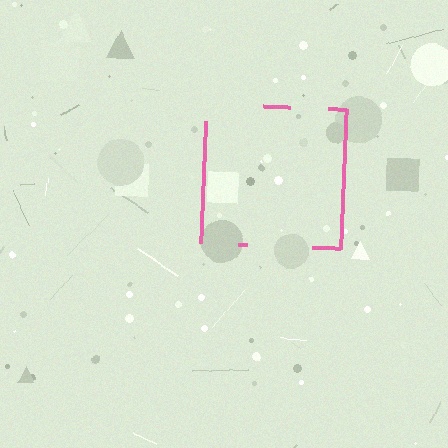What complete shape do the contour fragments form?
The contour fragments form a square.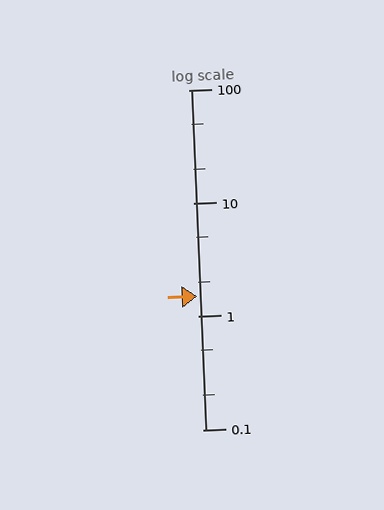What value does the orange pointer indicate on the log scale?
The pointer indicates approximately 1.5.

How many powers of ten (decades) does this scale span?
The scale spans 3 decades, from 0.1 to 100.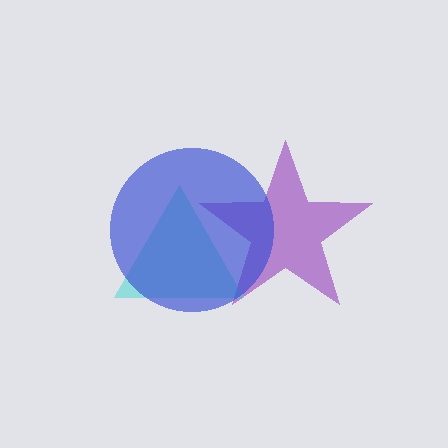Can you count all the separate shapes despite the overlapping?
Yes, there are 3 separate shapes.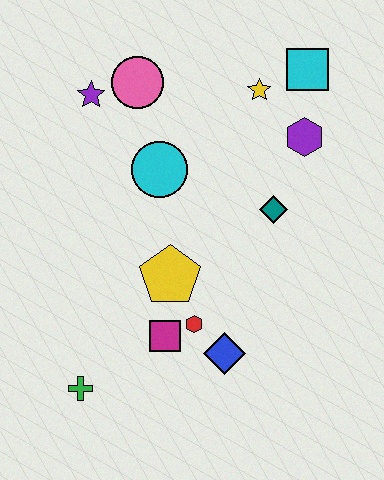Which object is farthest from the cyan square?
The green cross is farthest from the cyan square.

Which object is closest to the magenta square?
The red hexagon is closest to the magenta square.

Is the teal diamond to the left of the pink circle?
No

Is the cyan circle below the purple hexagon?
Yes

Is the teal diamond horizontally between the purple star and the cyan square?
Yes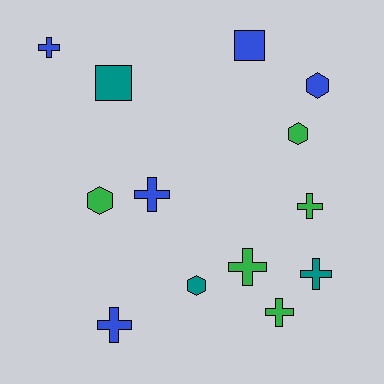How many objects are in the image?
There are 13 objects.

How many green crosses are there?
There are 3 green crosses.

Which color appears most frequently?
Green, with 5 objects.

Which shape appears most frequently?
Cross, with 7 objects.